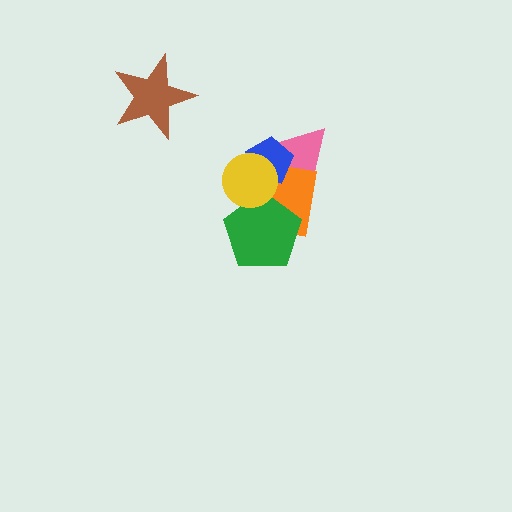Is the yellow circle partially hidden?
No, no other shape covers it.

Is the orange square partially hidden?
Yes, it is partially covered by another shape.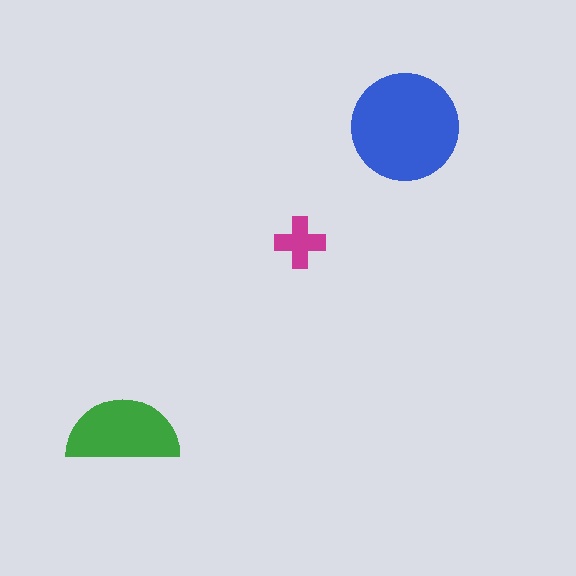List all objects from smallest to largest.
The magenta cross, the green semicircle, the blue circle.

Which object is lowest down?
The green semicircle is bottommost.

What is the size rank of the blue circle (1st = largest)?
1st.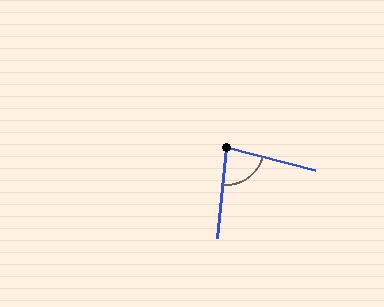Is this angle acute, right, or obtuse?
It is acute.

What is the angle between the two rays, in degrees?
Approximately 81 degrees.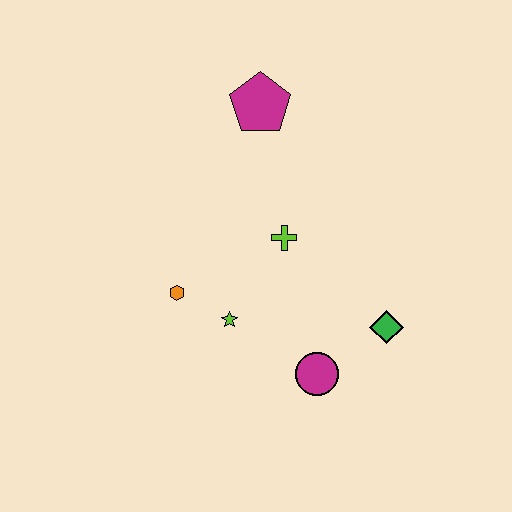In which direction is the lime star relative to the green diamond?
The lime star is to the left of the green diamond.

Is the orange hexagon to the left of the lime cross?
Yes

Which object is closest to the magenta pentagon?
The lime cross is closest to the magenta pentagon.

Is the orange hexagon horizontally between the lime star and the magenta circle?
No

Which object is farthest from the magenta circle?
The magenta pentagon is farthest from the magenta circle.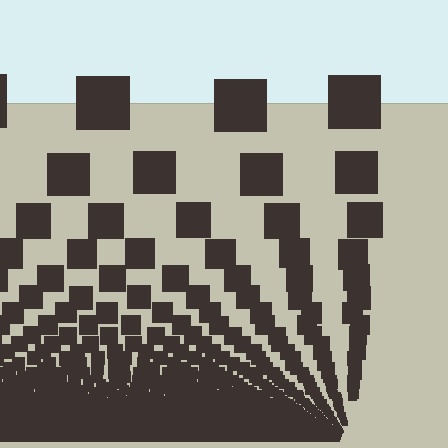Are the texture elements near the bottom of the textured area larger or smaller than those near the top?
Smaller. The gradient is inverted — elements near the bottom are smaller and denser.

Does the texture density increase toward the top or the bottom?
Density increases toward the bottom.